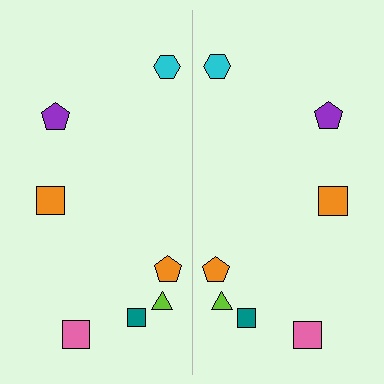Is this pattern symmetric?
Yes, this pattern has bilateral (reflection) symmetry.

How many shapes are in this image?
There are 14 shapes in this image.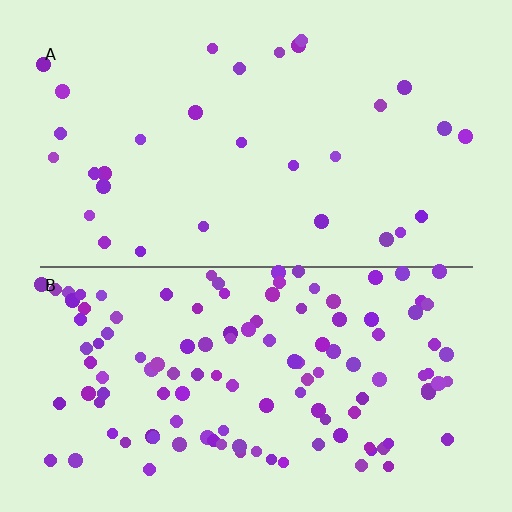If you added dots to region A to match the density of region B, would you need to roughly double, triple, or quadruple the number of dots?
Approximately quadruple.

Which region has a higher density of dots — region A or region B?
B (the bottom).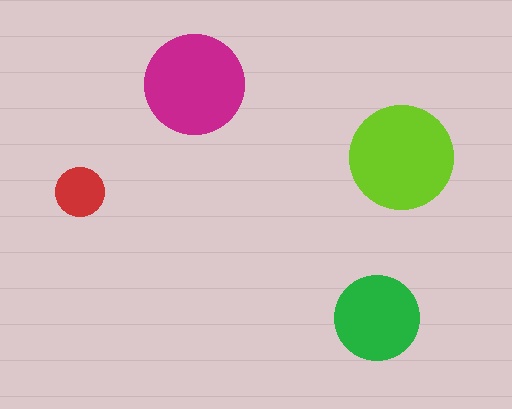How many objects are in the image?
There are 4 objects in the image.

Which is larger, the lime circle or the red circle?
The lime one.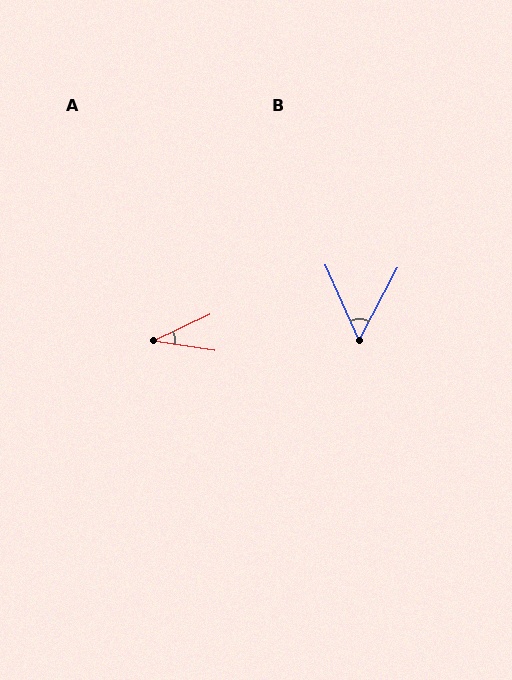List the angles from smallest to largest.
A (35°), B (52°).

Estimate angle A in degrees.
Approximately 35 degrees.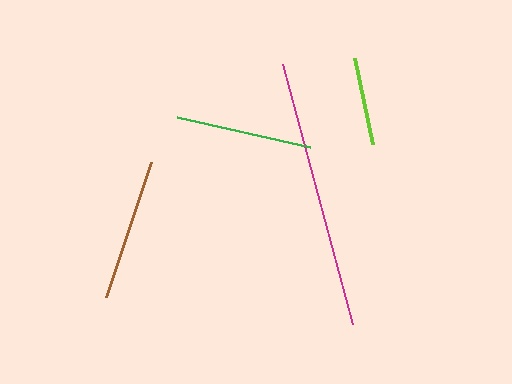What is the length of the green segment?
The green segment is approximately 137 pixels long.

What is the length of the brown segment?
The brown segment is approximately 142 pixels long.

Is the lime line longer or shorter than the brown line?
The brown line is longer than the lime line.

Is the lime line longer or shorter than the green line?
The green line is longer than the lime line.